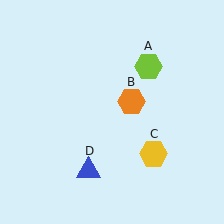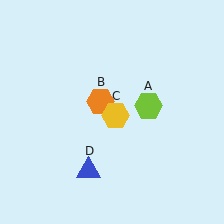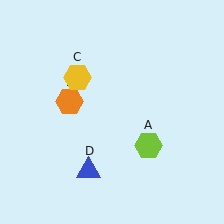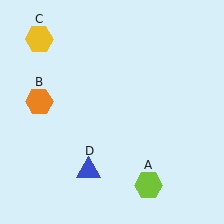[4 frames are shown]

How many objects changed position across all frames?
3 objects changed position: lime hexagon (object A), orange hexagon (object B), yellow hexagon (object C).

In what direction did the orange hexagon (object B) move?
The orange hexagon (object B) moved left.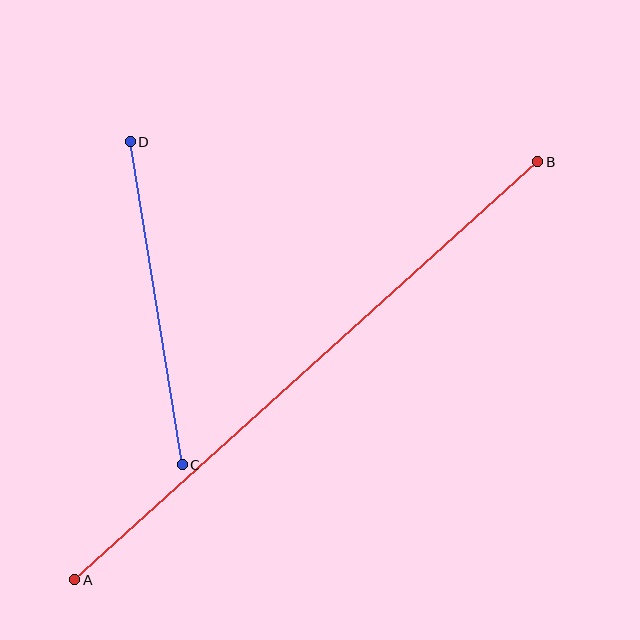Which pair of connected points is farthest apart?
Points A and B are farthest apart.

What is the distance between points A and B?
The distance is approximately 624 pixels.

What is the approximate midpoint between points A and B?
The midpoint is at approximately (306, 371) pixels.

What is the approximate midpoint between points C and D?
The midpoint is at approximately (156, 303) pixels.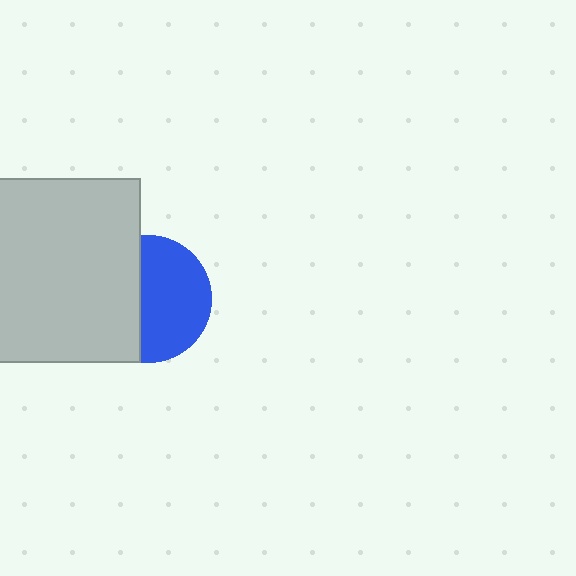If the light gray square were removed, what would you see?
You would see the complete blue circle.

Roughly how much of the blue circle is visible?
About half of it is visible (roughly 56%).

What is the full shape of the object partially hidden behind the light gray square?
The partially hidden object is a blue circle.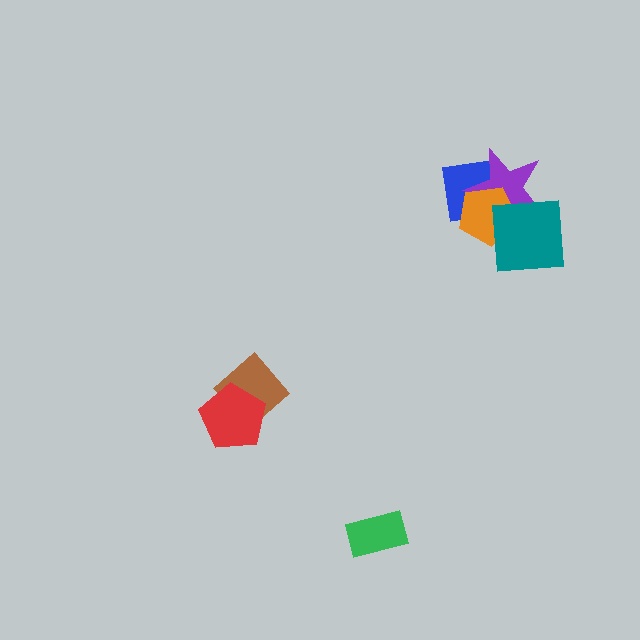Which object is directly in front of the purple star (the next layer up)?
The orange pentagon is directly in front of the purple star.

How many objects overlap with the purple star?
3 objects overlap with the purple star.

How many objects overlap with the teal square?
3 objects overlap with the teal square.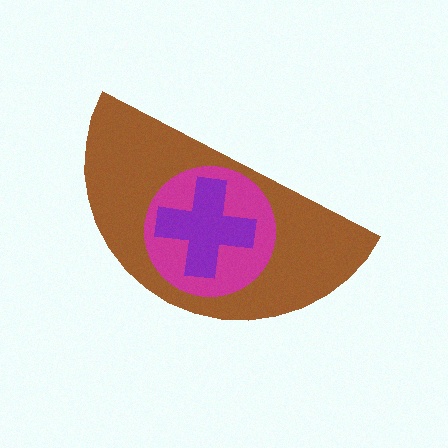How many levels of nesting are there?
3.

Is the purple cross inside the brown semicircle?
Yes.